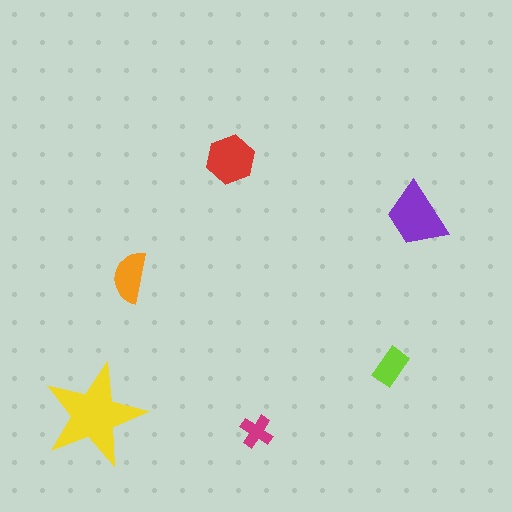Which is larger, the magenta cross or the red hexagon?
The red hexagon.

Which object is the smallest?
The magenta cross.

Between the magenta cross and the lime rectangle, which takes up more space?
The lime rectangle.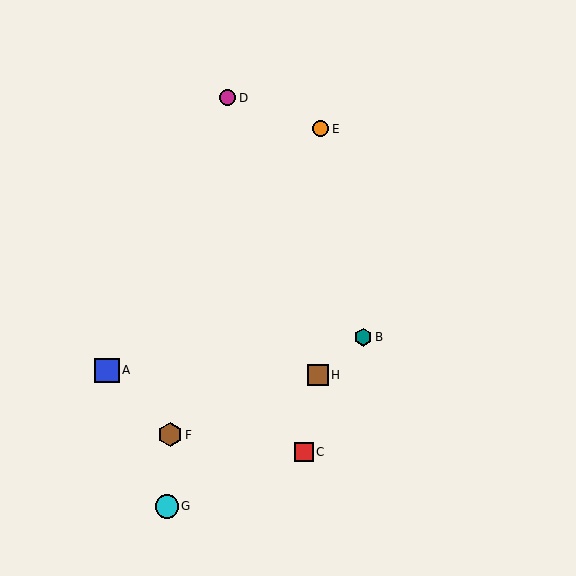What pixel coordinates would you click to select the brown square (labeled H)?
Click at (318, 375) to select the brown square H.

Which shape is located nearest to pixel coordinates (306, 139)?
The orange circle (labeled E) at (321, 129) is nearest to that location.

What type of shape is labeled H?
Shape H is a brown square.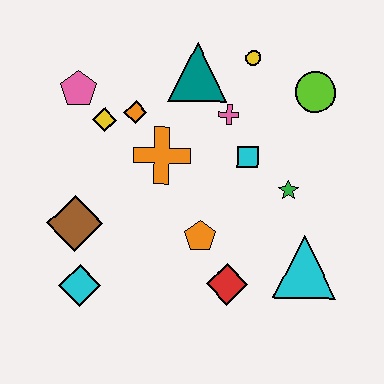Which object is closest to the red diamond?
The orange pentagon is closest to the red diamond.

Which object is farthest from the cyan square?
The cyan diamond is farthest from the cyan square.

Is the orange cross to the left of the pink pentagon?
No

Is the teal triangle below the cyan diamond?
No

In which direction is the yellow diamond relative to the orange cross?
The yellow diamond is to the left of the orange cross.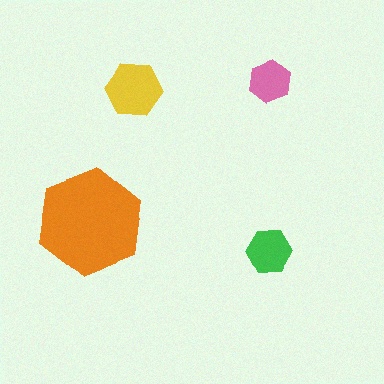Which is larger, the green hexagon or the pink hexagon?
The green one.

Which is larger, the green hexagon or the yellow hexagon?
The yellow one.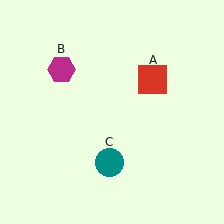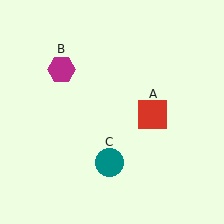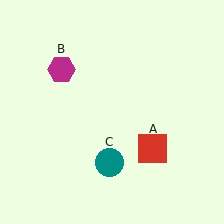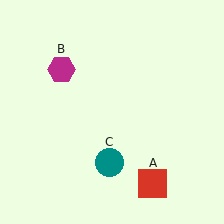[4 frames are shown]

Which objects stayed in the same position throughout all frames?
Magenta hexagon (object B) and teal circle (object C) remained stationary.